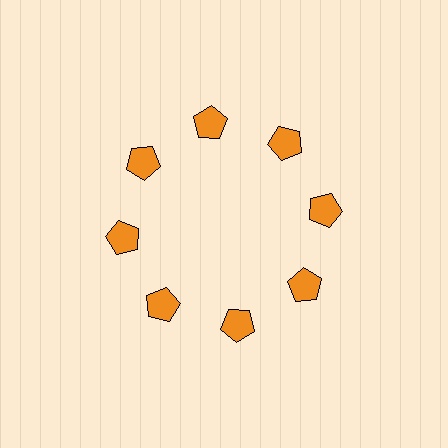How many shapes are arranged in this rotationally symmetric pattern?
There are 8 shapes, arranged in 8 groups of 1.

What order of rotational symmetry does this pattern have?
This pattern has 8-fold rotational symmetry.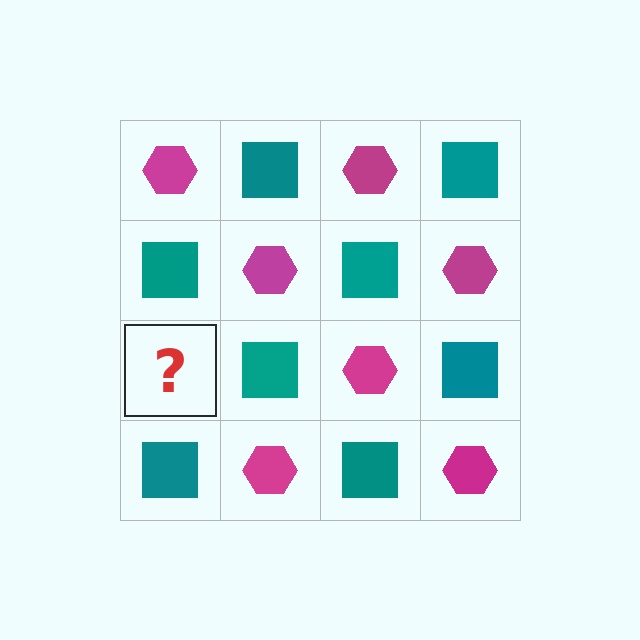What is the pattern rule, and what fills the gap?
The rule is that it alternates magenta hexagon and teal square in a checkerboard pattern. The gap should be filled with a magenta hexagon.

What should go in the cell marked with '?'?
The missing cell should contain a magenta hexagon.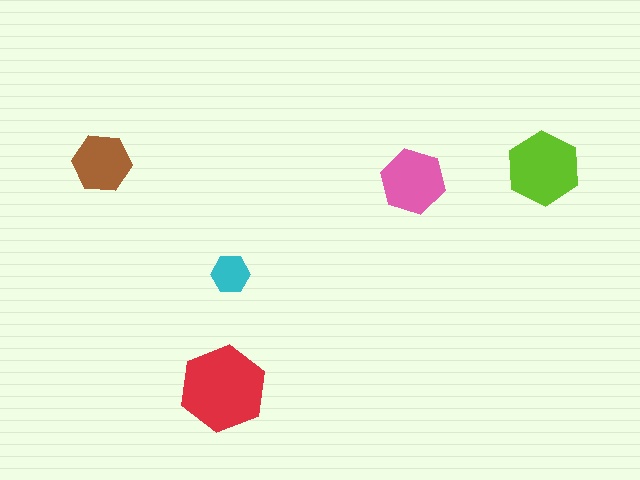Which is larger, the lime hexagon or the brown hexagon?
The lime one.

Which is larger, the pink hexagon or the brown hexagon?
The pink one.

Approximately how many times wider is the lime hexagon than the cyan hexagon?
About 2 times wider.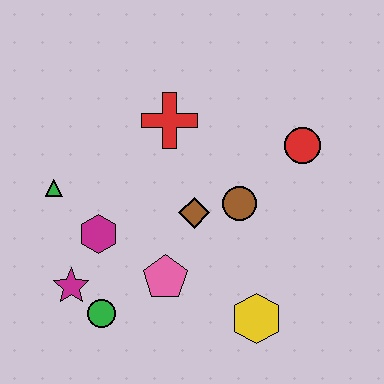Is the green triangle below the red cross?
Yes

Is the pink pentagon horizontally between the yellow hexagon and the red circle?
No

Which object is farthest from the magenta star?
The red circle is farthest from the magenta star.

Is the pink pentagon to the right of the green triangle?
Yes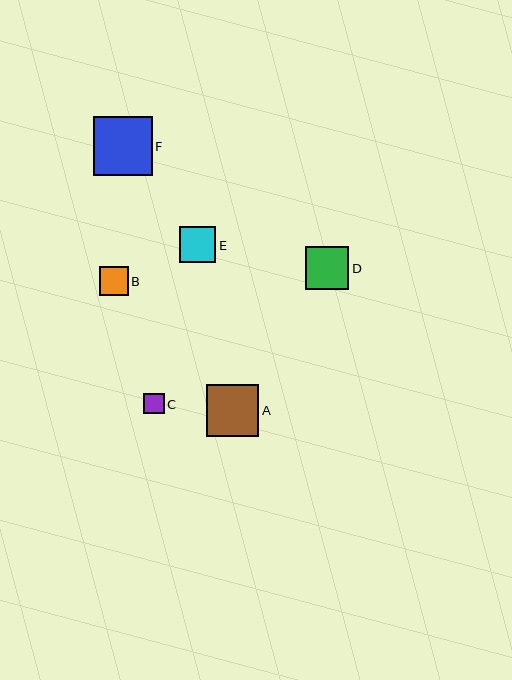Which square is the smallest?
Square C is the smallest with a size of approximately 20 pixels.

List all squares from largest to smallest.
From largest to smallest: F, A, D, E, B, C.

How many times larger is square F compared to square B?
Square F is approximately 2.0 times the size of square B.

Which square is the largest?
Square F is the largest with a size of approximately 58 pixels.